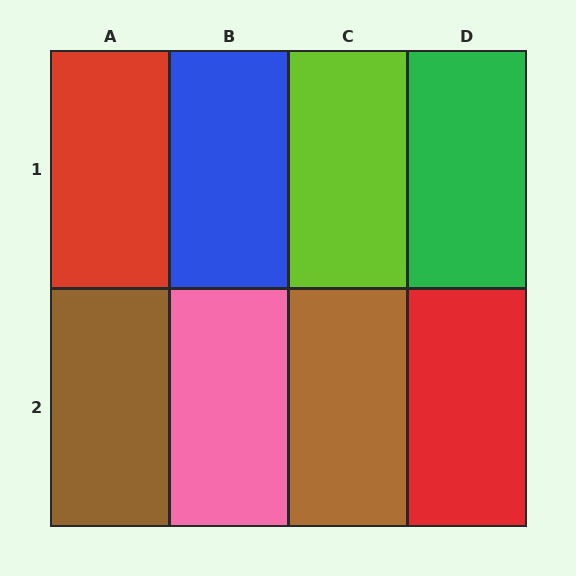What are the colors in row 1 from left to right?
Red, blue, lime, green.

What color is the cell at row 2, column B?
Pink.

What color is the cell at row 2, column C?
Brown.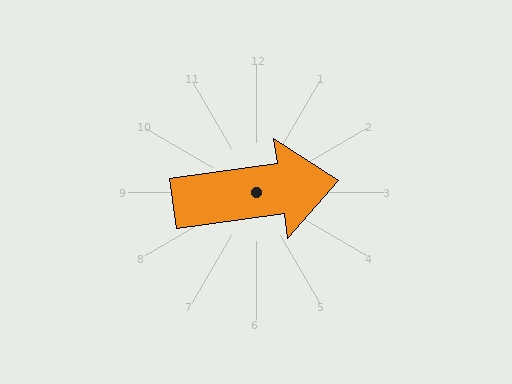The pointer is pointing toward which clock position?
Roughly 3 o'clock.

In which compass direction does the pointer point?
East.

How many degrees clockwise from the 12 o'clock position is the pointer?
Approximately 82 degrees.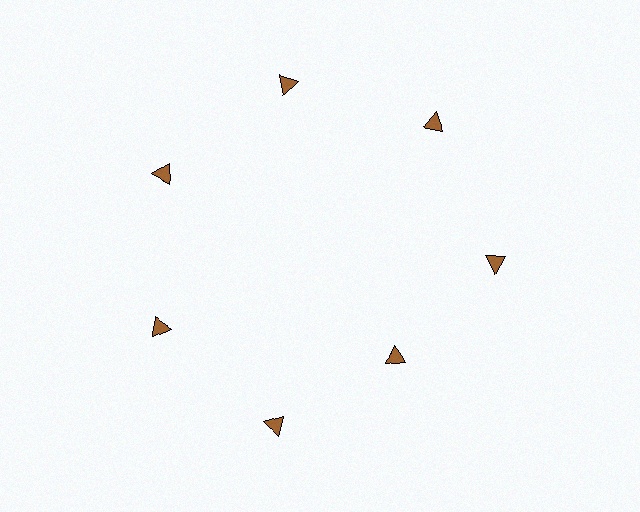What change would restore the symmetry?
The symmetry would be restored by moving it outward, back onto the ring so that all 7 triangles sit at equal angles and equal distance from the center.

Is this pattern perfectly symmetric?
No. The 7 brown triangles are arranged in a ring, but one element near the 5 o'clock position is pulled inward toward the center, breaking the 7-fold rotational symmetry.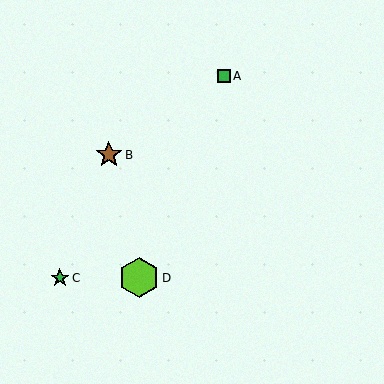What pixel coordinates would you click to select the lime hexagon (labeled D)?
Click at (139, 278) to select the lime hexagon D.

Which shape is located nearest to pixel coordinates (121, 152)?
The brown star (labeled B) at (109, 155) is nearest to that location.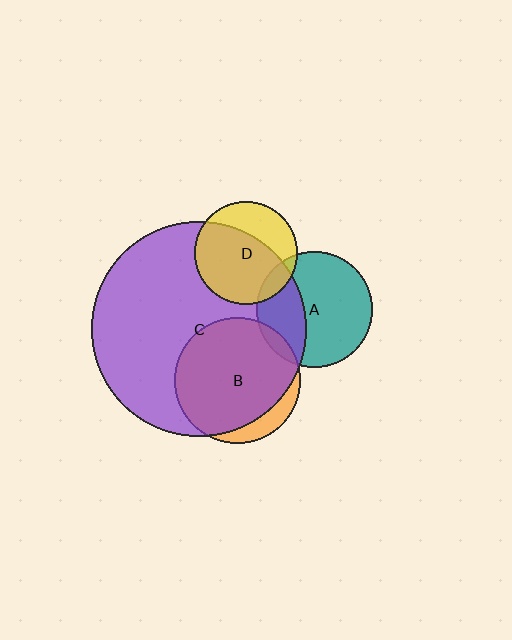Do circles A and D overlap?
Yes.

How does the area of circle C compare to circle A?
Approximately 3.5 times.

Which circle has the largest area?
Circle C (purple).